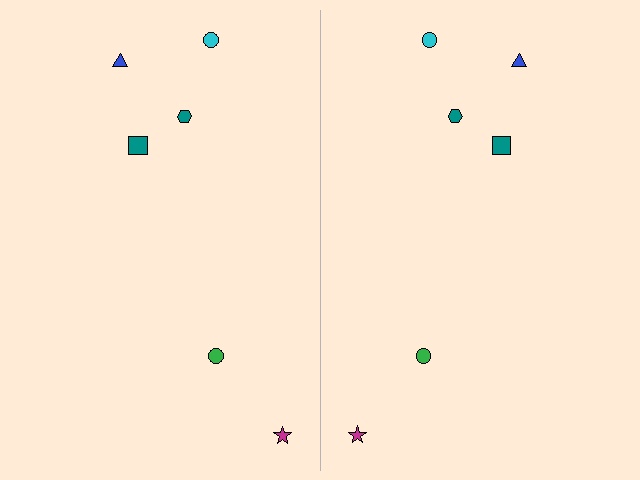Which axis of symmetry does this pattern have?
The pattern has a vertical axis of symmetry running through the center of the image.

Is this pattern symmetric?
Yes, this pattern has bilateral (reflection) symmetry.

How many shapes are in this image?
There are 12 shapes in this image.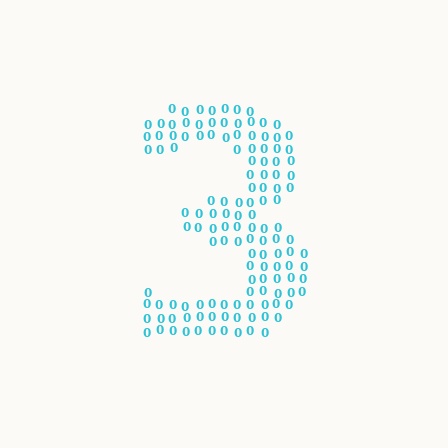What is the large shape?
The large shape is the digit 3.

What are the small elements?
The small elements are digit 0's.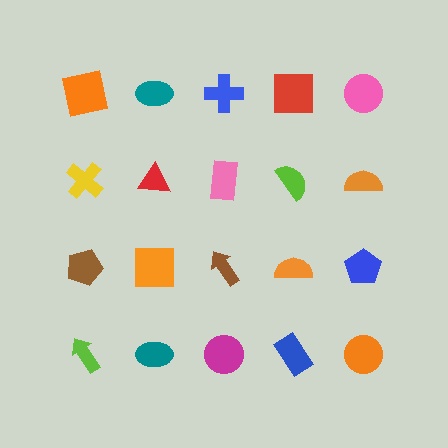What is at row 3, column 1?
A brown pentagon.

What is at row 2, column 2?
A red triangle.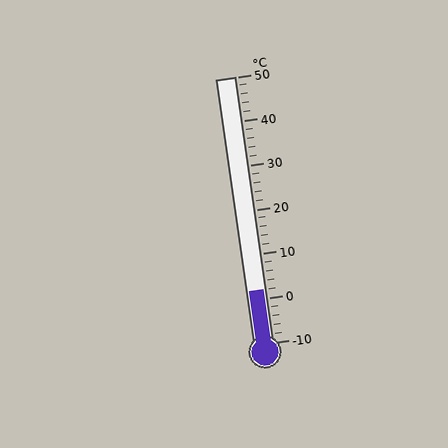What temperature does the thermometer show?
The thermometer shows approximately 2°C.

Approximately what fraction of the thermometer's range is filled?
The thermometer is filled to approximately 20% of its range.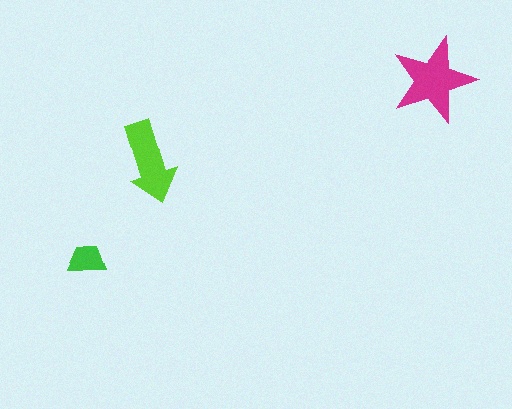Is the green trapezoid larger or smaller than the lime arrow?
Smaller.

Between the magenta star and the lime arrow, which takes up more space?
The magenta star.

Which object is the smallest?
The green trapezoid.